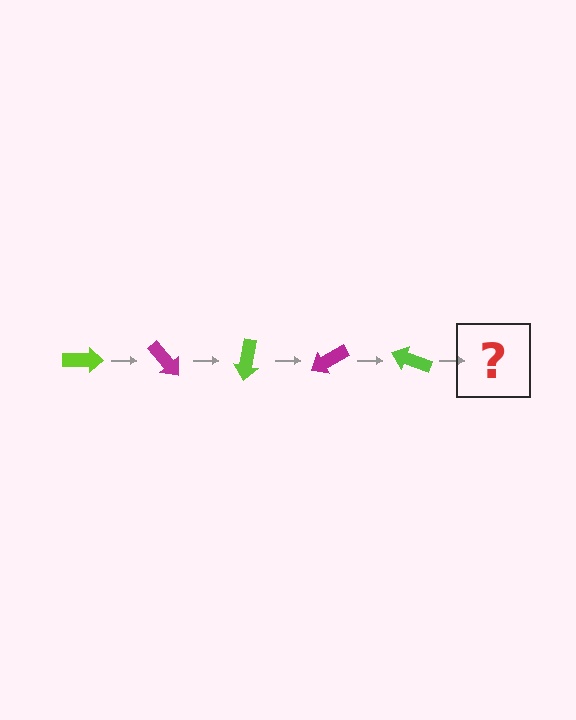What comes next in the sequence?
The next element should be a magenta arrow, rotated 250 degrees from the start.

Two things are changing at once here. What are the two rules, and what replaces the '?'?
The two rules are that it rotates 50 degrees each step and the color cycles through lime and magenta. The '?' should be a magenta arrow, rotated 250 degrees from the start.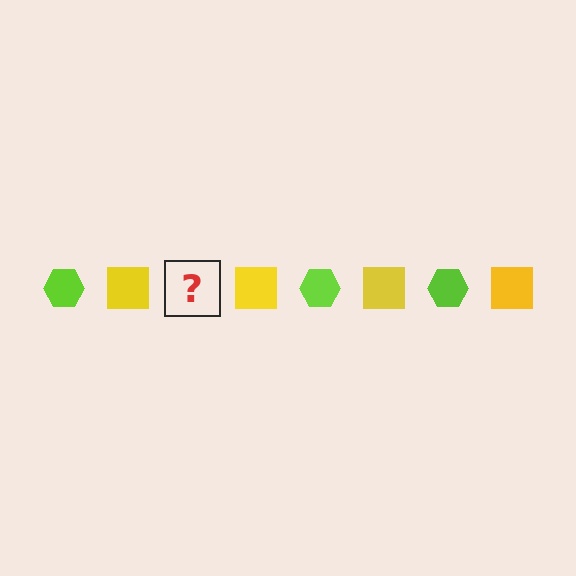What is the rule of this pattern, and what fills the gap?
The rule is that the pattern alternates between lime hexagon and yellow square. The gap should be filled with a lime hexagon.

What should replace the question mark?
The question mark should be replaced with a lime hexagon.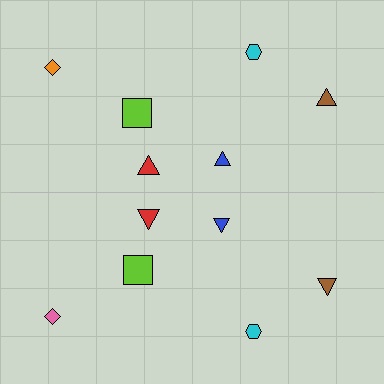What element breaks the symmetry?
The pink diamond on the bottom side breaks the symmetry — its mirror counterpart is orange.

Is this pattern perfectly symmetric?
No, the pattern is not perfectly symmetric. The pink diamond on the bottom side breaks the symmetry — its mirror counterpart is orange.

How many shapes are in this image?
There are 12 shapes in this image.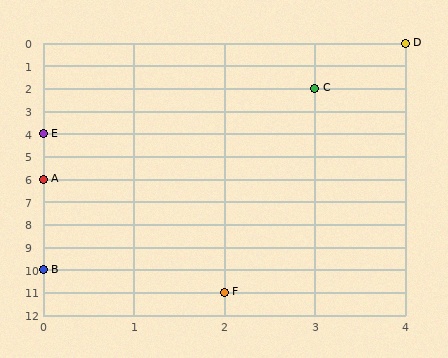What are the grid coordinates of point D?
Point D is at grid coordinates (4, 0).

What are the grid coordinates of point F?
Point F is at grid coordinates (2, 11).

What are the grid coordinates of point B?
Point B is at grid coordinates (0, 10).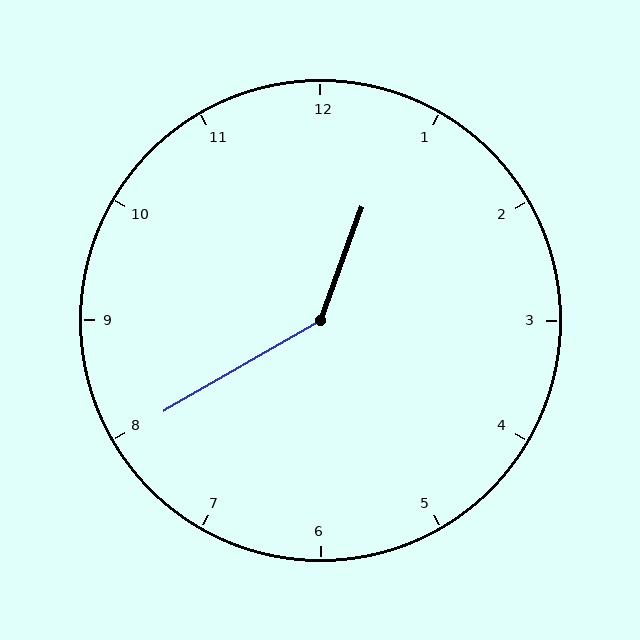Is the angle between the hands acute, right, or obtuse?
It is obtuse.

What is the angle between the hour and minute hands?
Approximately 140 degrees.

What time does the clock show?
12:40.